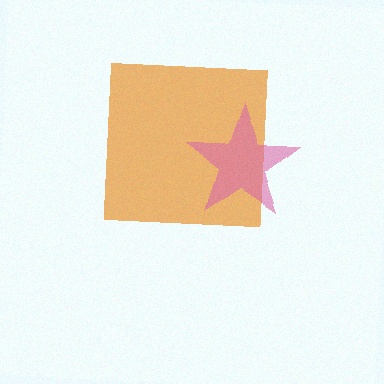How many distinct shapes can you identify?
There are 2 distinct shapes: an orange square, a pink star.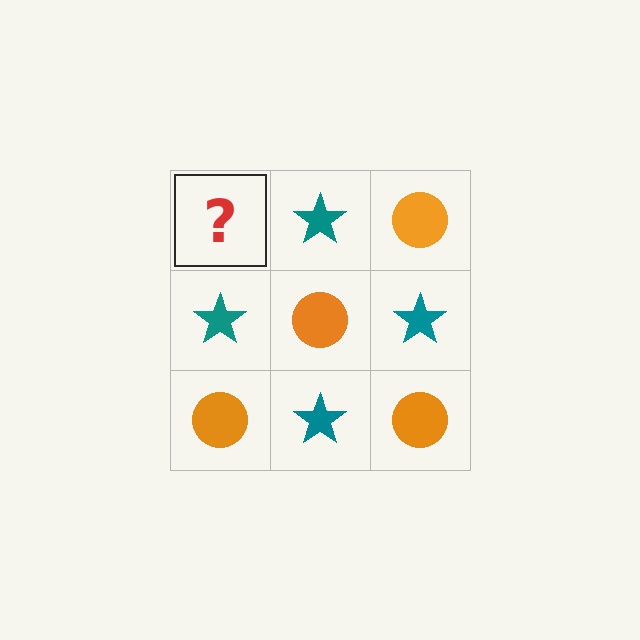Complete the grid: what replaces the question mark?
The question mark should be replaced with an orange circle.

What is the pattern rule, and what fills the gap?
The rule is that it alternates orange circle and teal star in a checkerboard pattern. The gap should be filled with an orange circle.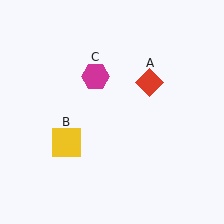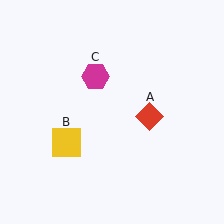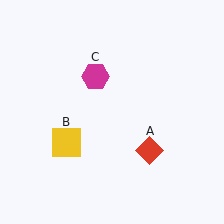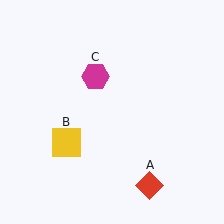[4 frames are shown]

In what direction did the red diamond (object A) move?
The red diamond (object A) moved down.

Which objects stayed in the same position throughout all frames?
Yellow square (object B) and magenta hexagon (object C) remained stationary.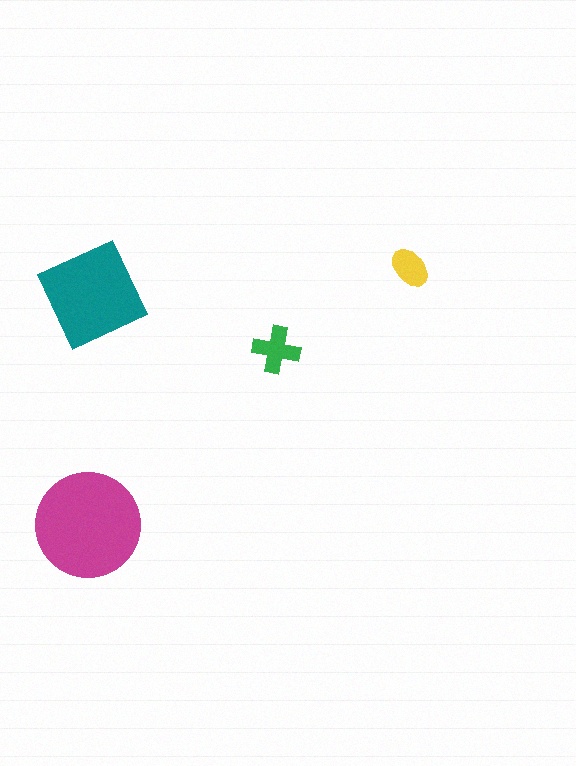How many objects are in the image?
There are 4 objects in the image.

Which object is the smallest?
The yellow ellipse.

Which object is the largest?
The magenta circle.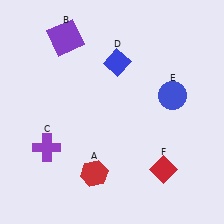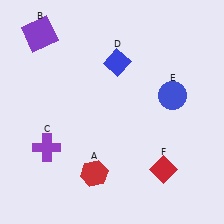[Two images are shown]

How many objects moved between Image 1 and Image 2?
1 object moved between the two images.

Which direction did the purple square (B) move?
The purple square (B) moved left.